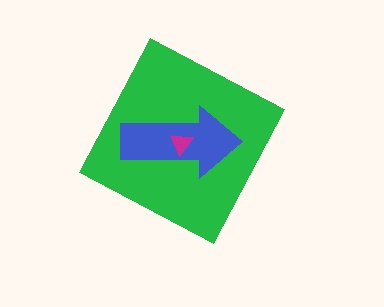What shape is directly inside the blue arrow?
The magenta triangle.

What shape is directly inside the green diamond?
The blue arrow.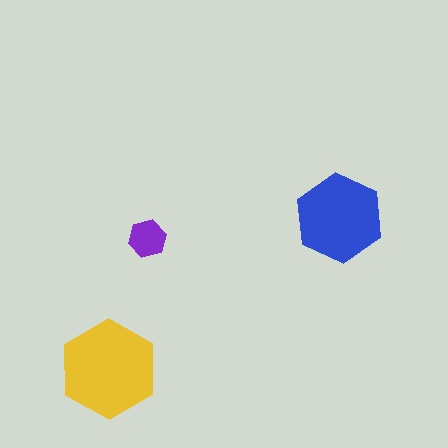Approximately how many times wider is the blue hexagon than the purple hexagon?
About 2.5 times wider.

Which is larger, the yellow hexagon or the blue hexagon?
The yellow one.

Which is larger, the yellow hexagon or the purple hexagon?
The yellow one.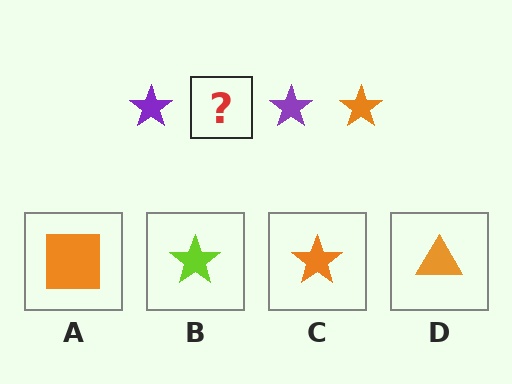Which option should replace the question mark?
Option C.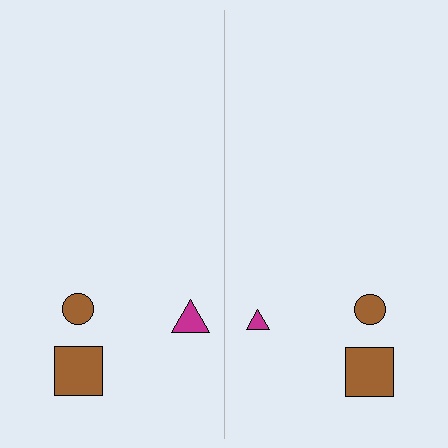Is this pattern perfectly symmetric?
No, the pattern is not perfectly symmetric. The magenta triangle on the right side has a different size than its mirror counterpart.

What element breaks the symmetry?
The magenta triangle on the right side has a different size than its mirror counterpart.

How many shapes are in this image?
There are 6 shapes in this image.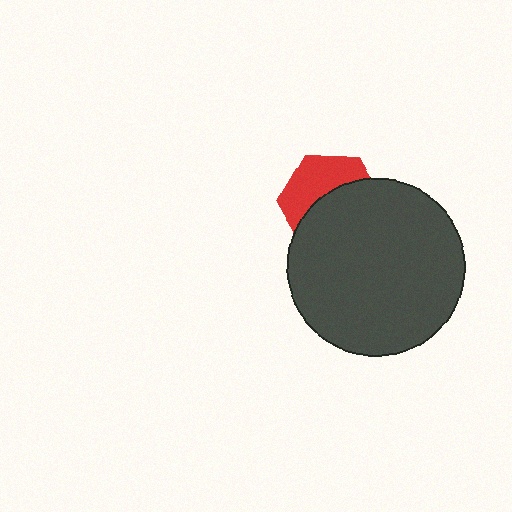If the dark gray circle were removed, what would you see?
You would see the complete red hexagon.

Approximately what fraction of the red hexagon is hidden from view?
Roughly 58% of the red hexagon is hidden behind the dark gray circle.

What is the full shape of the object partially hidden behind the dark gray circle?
The partially hidden object is a red hexagon.